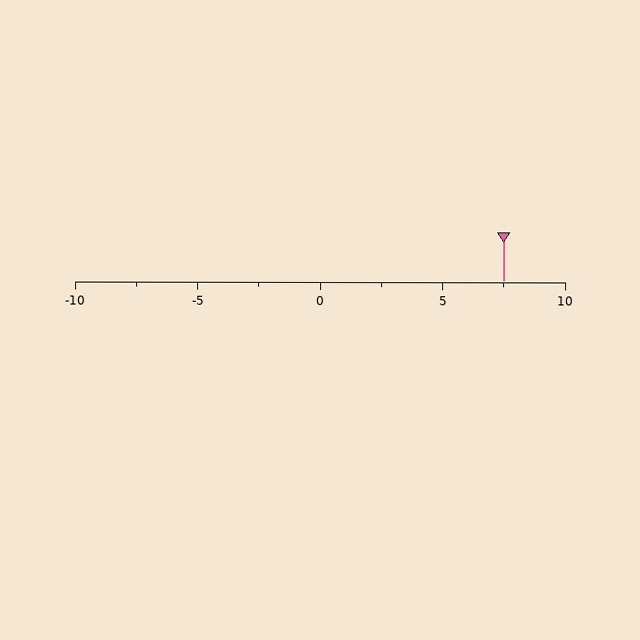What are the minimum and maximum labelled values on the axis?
The axis runs from -10 to 10.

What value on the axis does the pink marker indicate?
The marker indicates approximately 7.5.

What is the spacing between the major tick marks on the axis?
The major ticks are spaced 5 apart.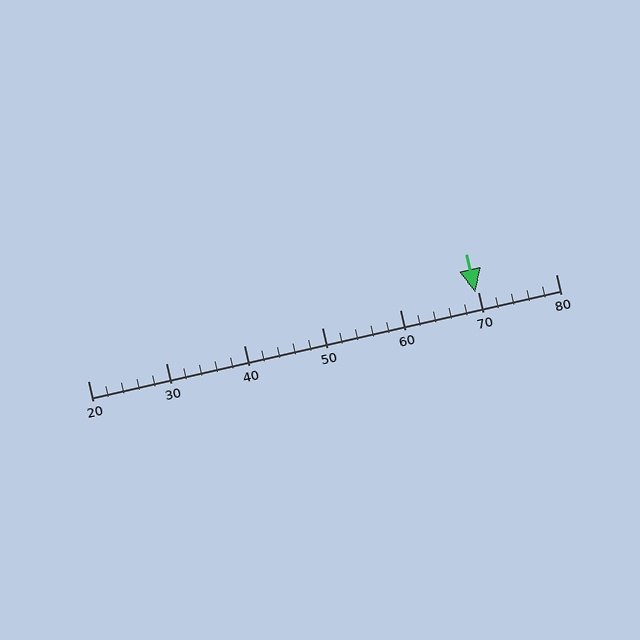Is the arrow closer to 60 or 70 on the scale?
The arrow is closer to 70.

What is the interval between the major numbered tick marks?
The major tick marks are spaced 10 units apart.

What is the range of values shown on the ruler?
The ruler shows values from 20 to 80.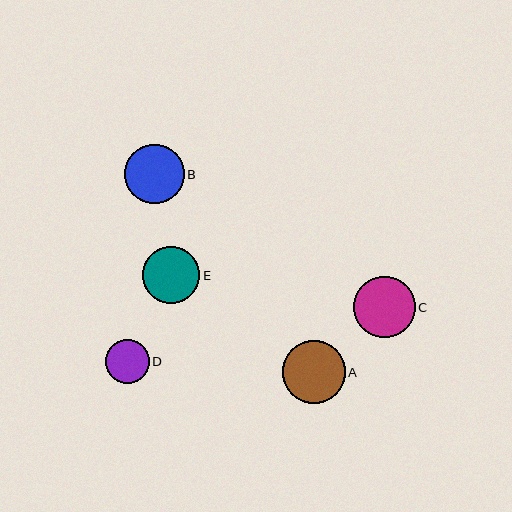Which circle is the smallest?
Circle D is the smallest with a size of approximately 44 pixels.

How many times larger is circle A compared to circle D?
Circle A is approximately 1.4 times the size of circle D.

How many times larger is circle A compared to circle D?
Circle A is approximately 1.4 times the size of circle D.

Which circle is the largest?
Circle A is the largest with a size of approximately 63 pixels.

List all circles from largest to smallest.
From largest to smallest: A, C, B, E, D.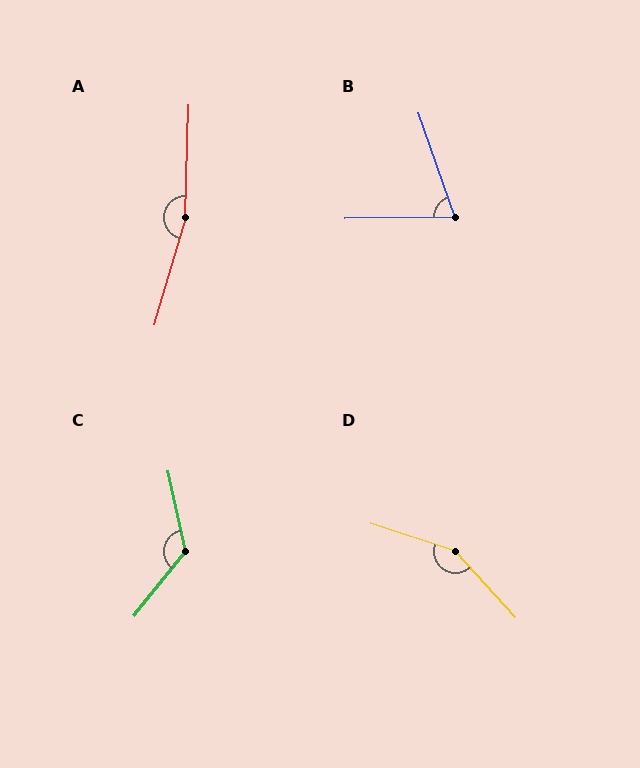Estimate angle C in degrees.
Approximately 129 degrees.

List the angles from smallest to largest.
B (71°), C (129°), D (151°), A (166°).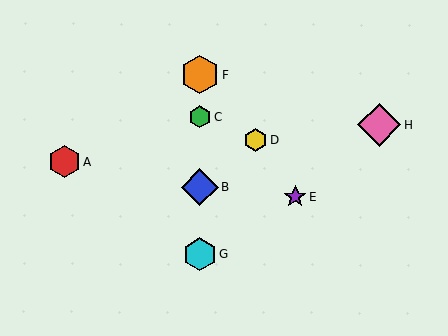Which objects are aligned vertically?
Objects B, C, F, G are aligned vertically.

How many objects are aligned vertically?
4 objects (B, C, F, G) are aligned vertically.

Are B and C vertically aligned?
Yes, both are at x≈200.